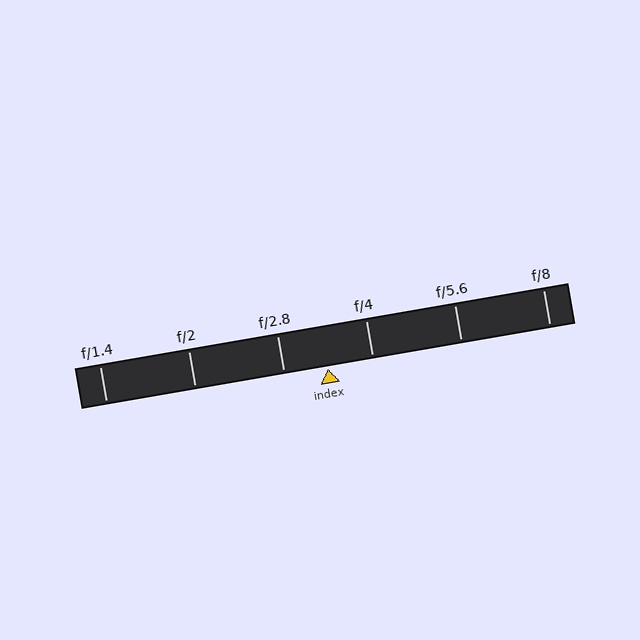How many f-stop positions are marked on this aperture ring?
There are 6 f-stop positions marked.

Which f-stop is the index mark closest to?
The index mark is closest to f/2.8.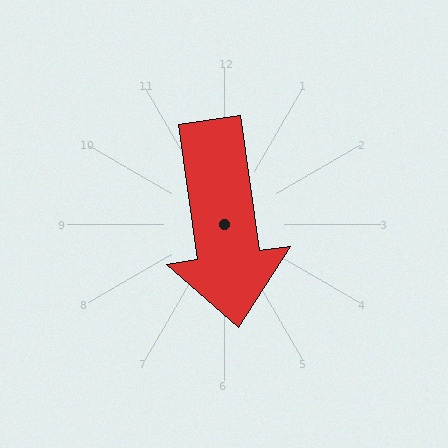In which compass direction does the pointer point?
South.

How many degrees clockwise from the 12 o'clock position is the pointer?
Approximately 172 degrees.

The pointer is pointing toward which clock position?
Roughly 6 o'clock.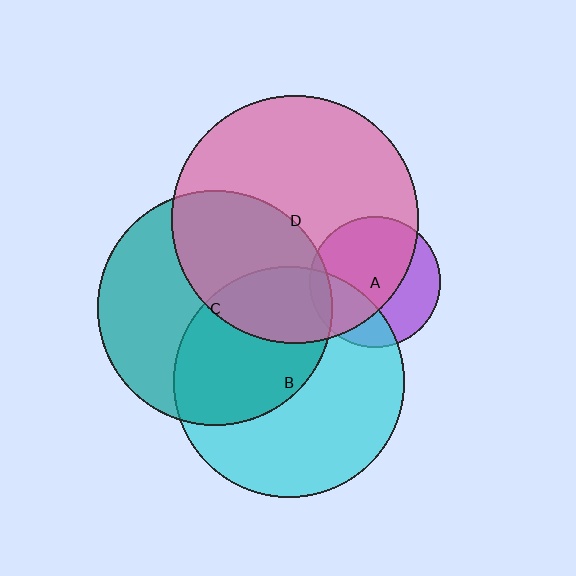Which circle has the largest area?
Circle D (pink).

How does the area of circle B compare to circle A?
Approximately 3.1 times.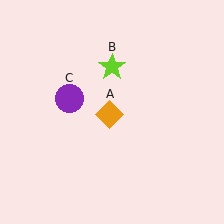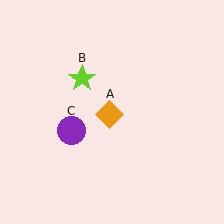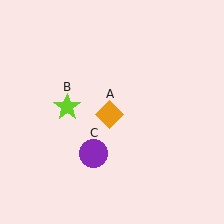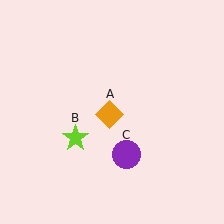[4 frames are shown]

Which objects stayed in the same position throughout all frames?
Orange diamond (object A) remained stationary.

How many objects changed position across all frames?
2 objects changed position: lime star (object B), purple circle (object C).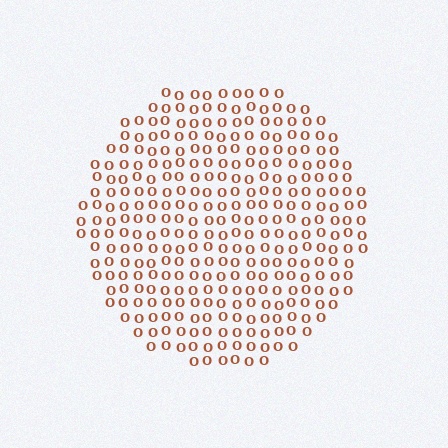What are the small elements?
The small elements are letter O's.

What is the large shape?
The large shape is a circle.